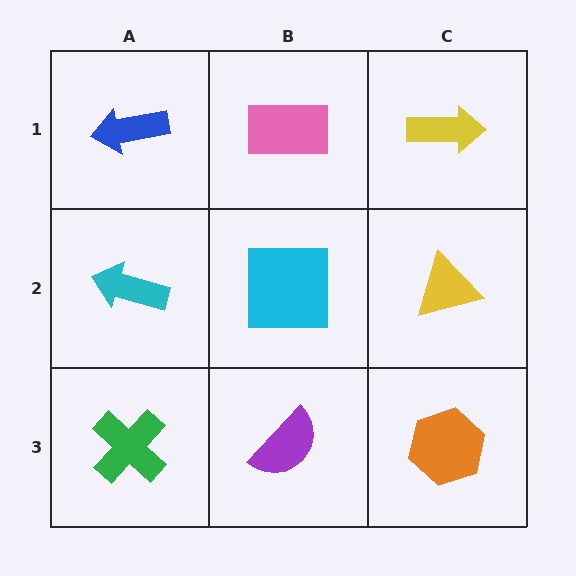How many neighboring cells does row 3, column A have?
2.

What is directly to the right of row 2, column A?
A cyan square.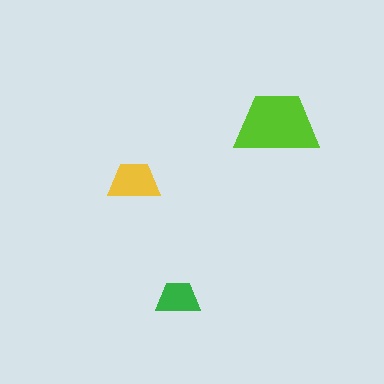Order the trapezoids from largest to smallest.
the lime one, the yellow one, the green one.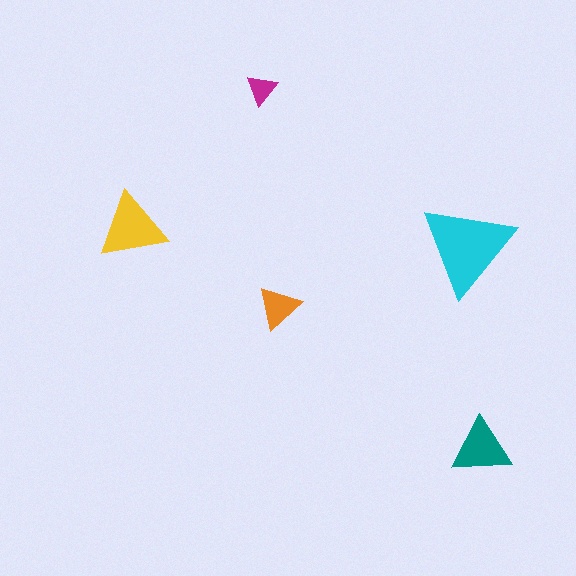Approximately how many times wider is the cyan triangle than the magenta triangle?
About 3 times wider.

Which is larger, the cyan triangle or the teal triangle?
The cyan one.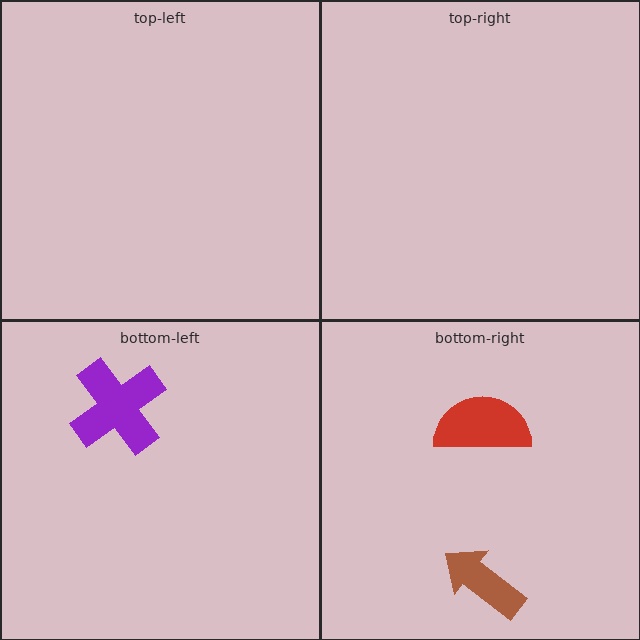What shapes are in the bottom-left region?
The purple cross.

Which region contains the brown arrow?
The bottom-right region.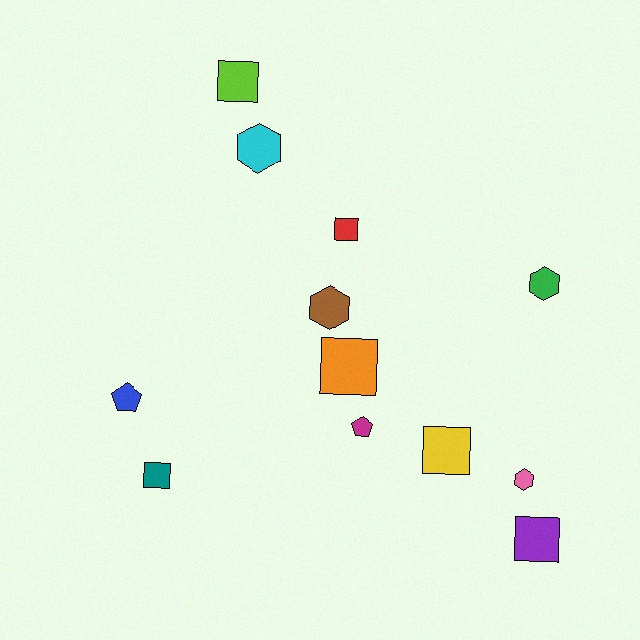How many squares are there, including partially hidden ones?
There are 6 squares.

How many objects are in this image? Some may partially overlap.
There are 12 objects.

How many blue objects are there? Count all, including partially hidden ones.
There is 1 blue object.